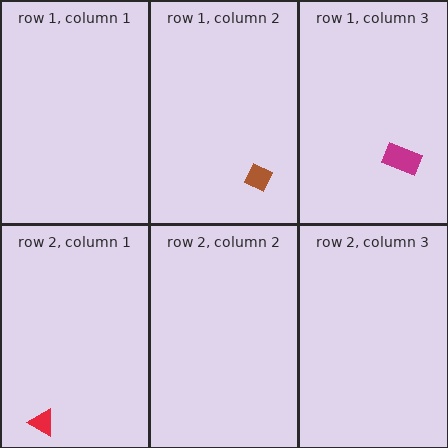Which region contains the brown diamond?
The row 1, column 2 region.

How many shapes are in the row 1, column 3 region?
1.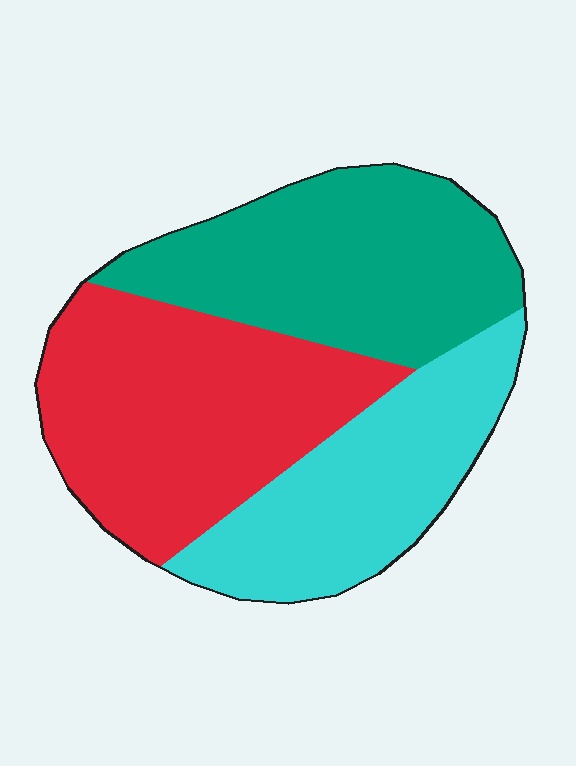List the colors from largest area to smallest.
From largest to smallest: red, teal, cyan.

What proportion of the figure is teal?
Teal takes up between a third and a half of the figure.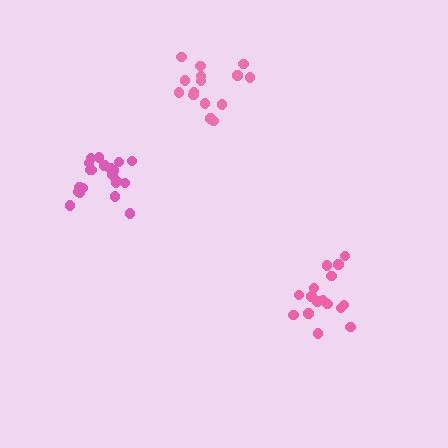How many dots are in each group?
Group 1: 16 dots, Group 2: 21 dots, Group 3: 15 dots (52 total).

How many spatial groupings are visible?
There are 3 spatial groupings.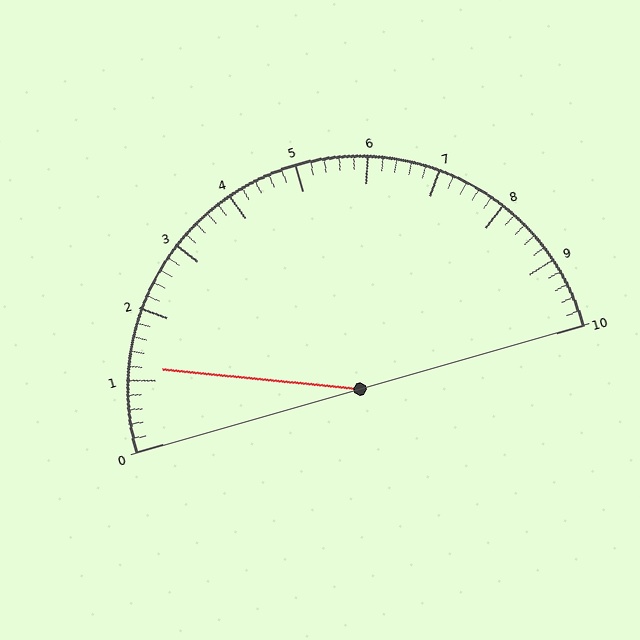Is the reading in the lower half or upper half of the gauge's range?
The reading is in the lower half of the range (0 to 10).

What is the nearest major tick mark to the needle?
The nearest major tick mark is 1.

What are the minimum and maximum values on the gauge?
The gauge ranges from 0 to 10.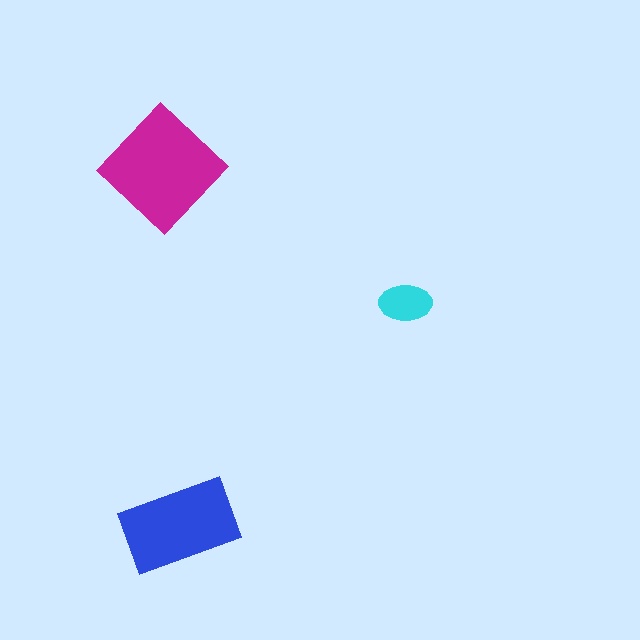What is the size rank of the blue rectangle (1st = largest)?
2nd.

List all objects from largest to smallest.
The magenta diamond, the blue rectangle, the cyan ellipse.